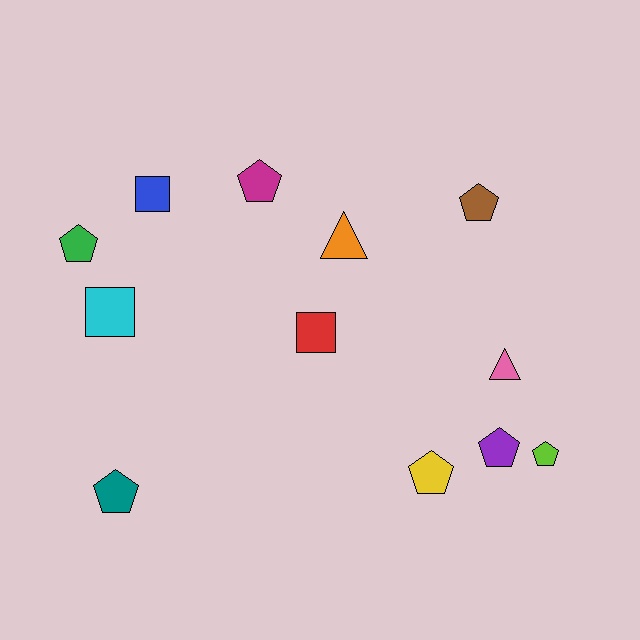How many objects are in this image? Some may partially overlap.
There are 12 objects.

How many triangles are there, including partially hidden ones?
There are 2 triangles.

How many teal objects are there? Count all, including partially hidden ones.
There is 1 teal object.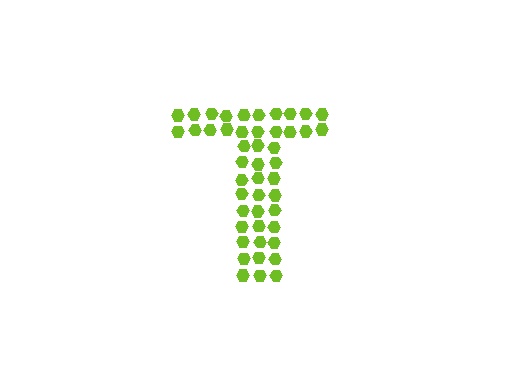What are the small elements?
The small elements are hexagons.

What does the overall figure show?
The overall figure shows the letter T.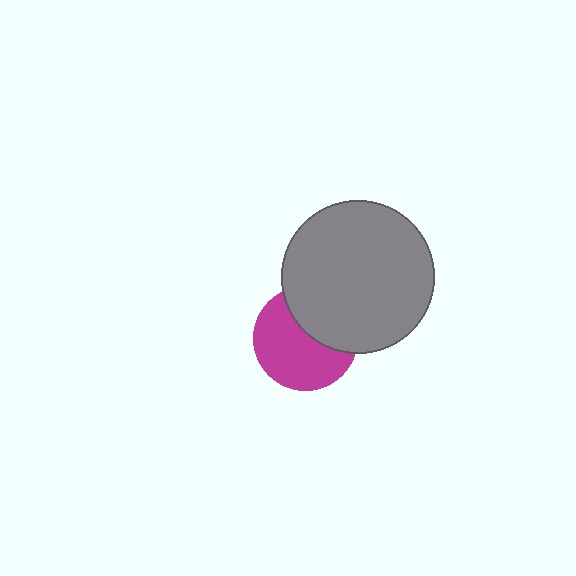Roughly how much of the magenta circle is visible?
About half of it is visible (roughly 62%).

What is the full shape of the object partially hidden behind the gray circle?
The partially hidden object is a magenta circle.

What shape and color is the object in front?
The object in front is a gray circle.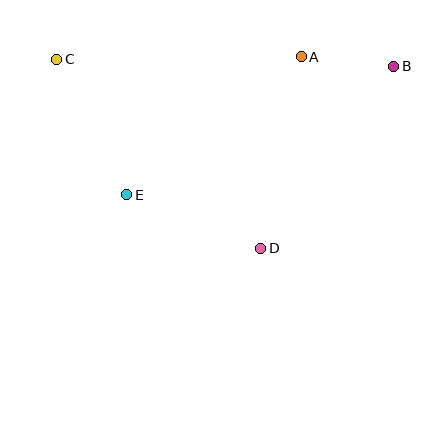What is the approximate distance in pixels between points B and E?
The distance between B and E is approximately 296 pixels.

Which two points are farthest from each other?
Points B and C are farthest from each other.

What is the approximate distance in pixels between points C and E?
The distance between C and E is approximately 153 pixels.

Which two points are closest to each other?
Points A and B are closest to each other.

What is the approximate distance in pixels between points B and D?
The distance between B and D is approximately 226 pixels.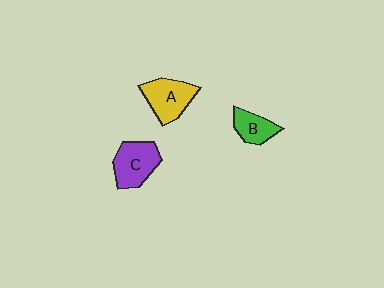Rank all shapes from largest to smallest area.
From largest to smallest: C (purple), A (yellow), B (green).